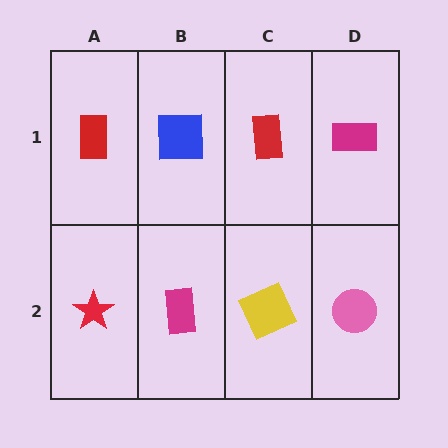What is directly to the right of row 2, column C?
A pink circle.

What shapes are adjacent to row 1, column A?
A red star (row 2, column A), a blue square (row 1, column B).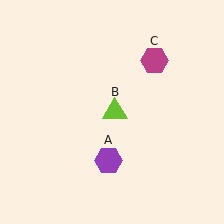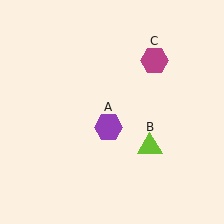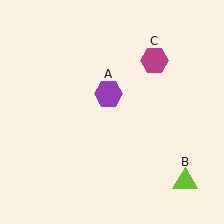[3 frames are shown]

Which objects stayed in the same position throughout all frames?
Magenta hexagon (object C) remained stationary.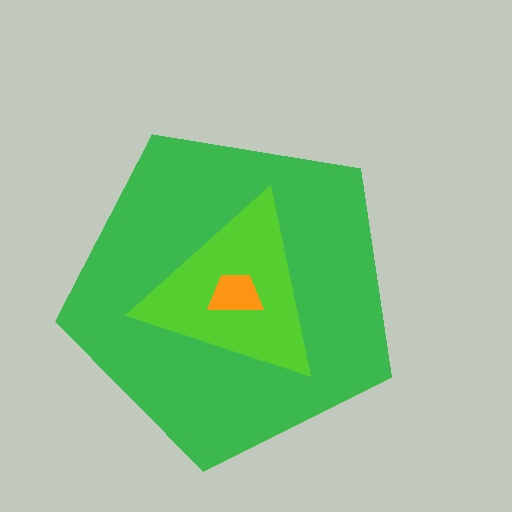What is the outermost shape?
The green pentagon.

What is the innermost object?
The orange trapezoid.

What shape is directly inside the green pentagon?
The lime triangle.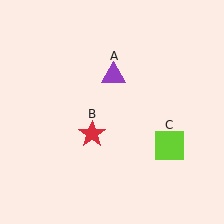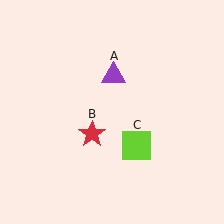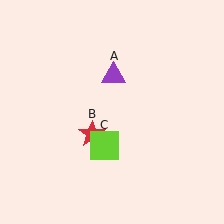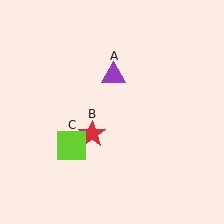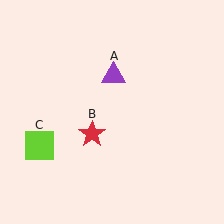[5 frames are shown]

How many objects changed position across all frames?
1 object changed position: lime square (object C).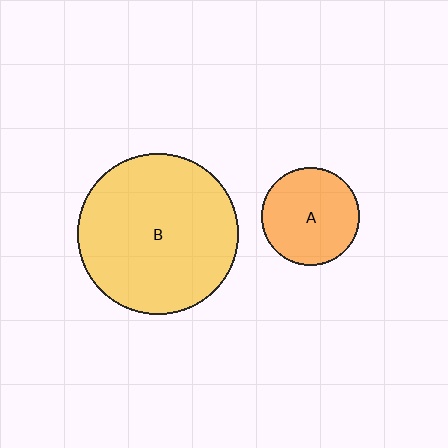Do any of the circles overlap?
No, none of the circles overlap.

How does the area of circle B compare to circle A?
Approximately 2.7 times.